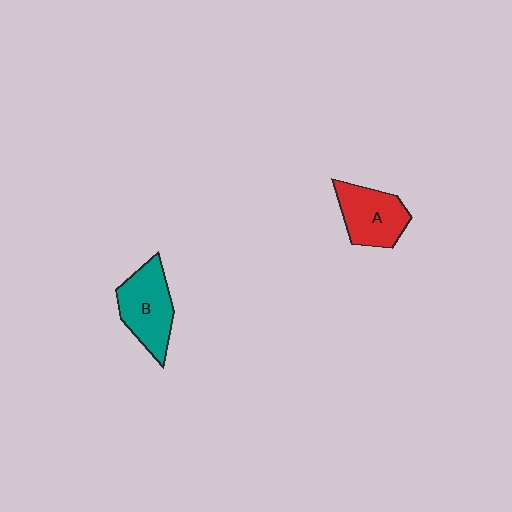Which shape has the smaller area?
Shape A (red).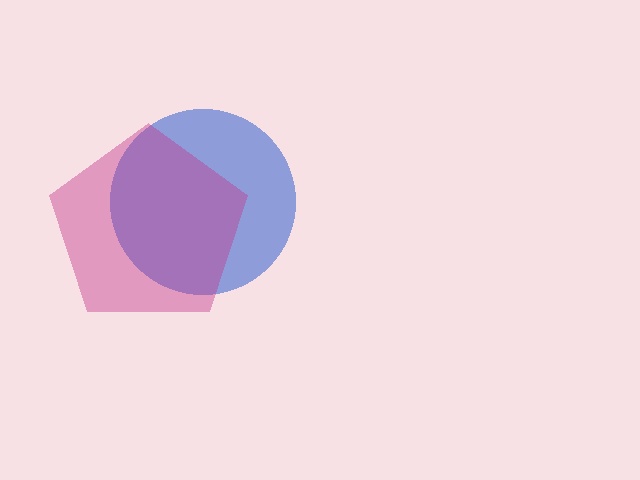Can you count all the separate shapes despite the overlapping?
Yes, there are 2 separate shapes.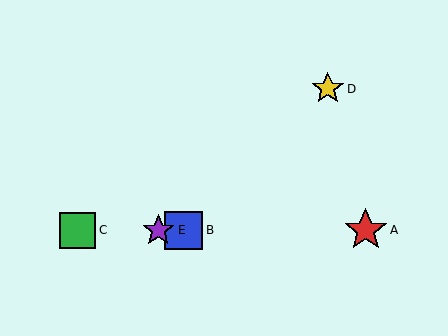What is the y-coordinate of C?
Object C is at y≈230.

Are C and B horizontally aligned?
Yes, both are at y≈230.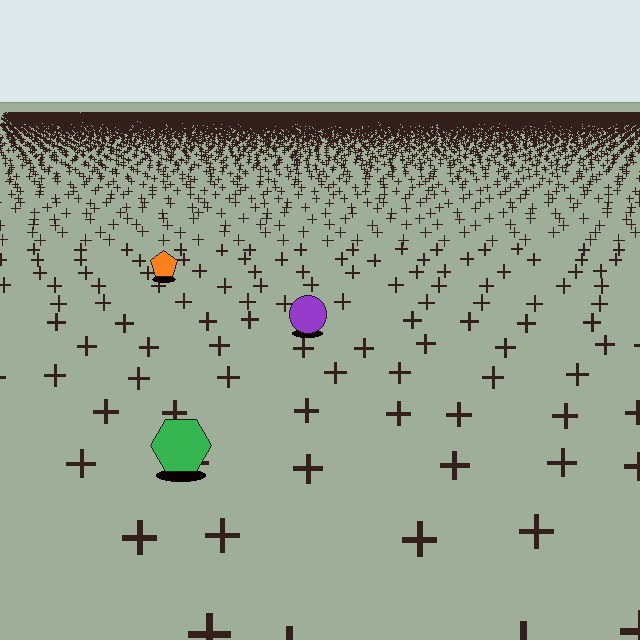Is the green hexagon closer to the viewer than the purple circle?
Yes. The green hexagon is closer — you can tell from the texture gradient: the ground texture is coarser near it.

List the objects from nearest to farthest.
From nearest to farthest: the green hexagon, the purple circle, the orange pentagon.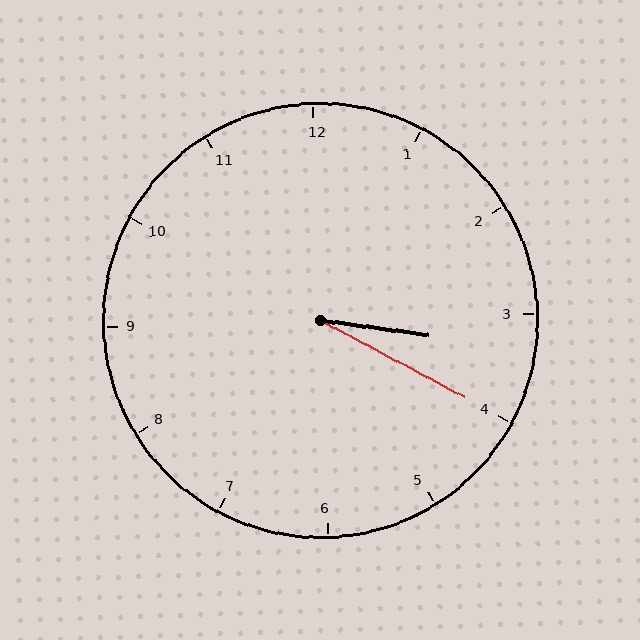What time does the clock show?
3:20.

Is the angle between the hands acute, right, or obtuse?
It is acute.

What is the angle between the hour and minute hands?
Approximately 20 degrees.